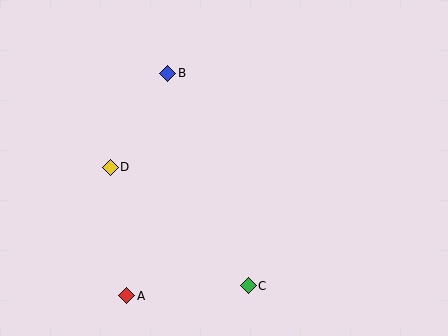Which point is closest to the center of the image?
Point B at (168, 73) is closest to the center.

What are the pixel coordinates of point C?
Point C is at (248, 286).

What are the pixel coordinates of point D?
Point D is at (110, 167).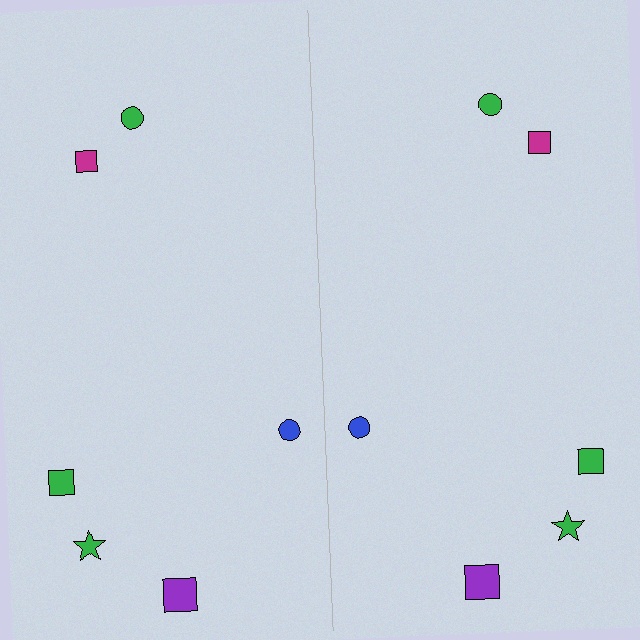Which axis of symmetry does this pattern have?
The pattern has a vertical axis of symmetry running through the center of the image.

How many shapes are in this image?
There are 12 shapes in this image.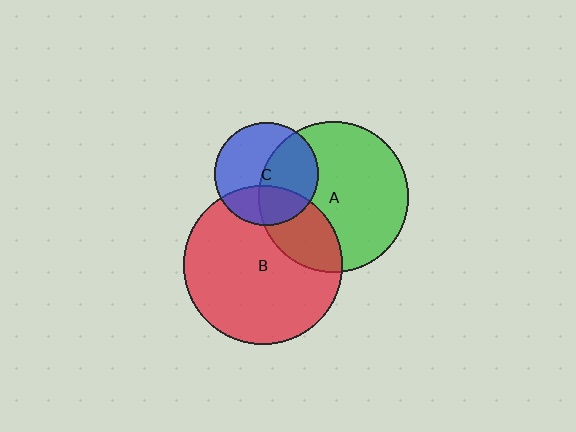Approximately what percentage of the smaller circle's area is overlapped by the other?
Approximately 25%.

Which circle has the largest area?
Circle B (red).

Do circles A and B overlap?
Yes.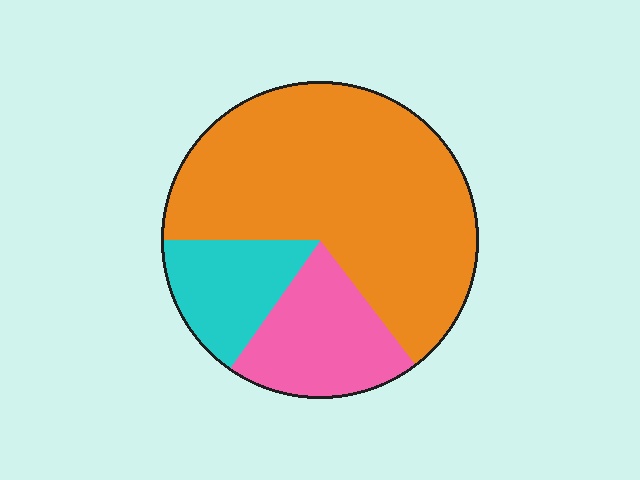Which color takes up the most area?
Orange, at roughly 65%.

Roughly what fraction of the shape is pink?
Pink covers roughly 20% of the shape.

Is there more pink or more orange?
Orange.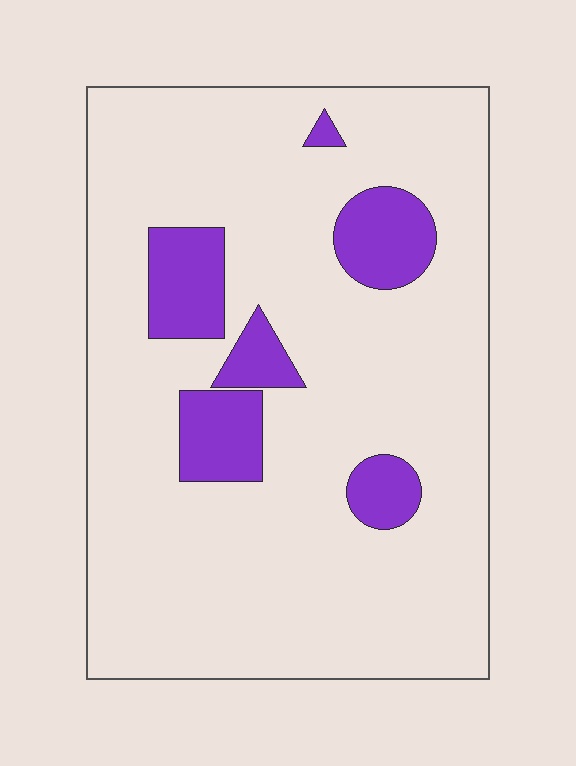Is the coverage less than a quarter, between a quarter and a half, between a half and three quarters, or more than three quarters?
Less than a quarter.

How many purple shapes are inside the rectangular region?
6.